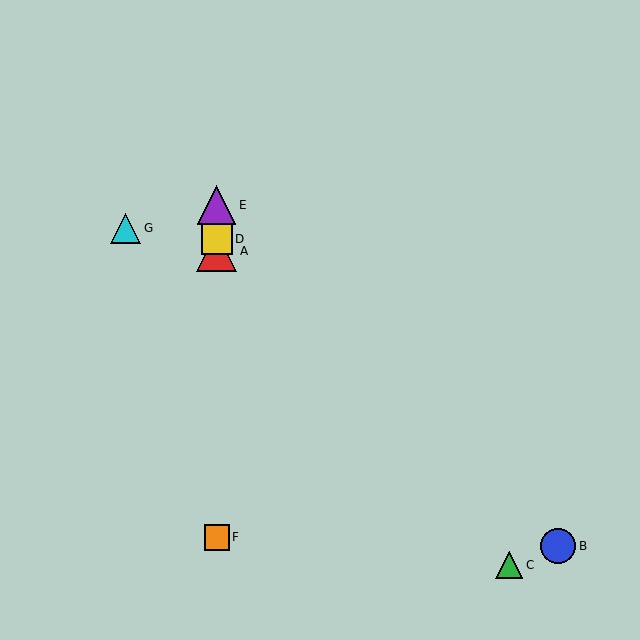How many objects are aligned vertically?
4 objects (A, D, E, F) are aligned vertically.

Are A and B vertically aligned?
No, A is at x≈217 and B is at x≈558.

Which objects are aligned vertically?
Objects A, D, E, F are aligned vertically.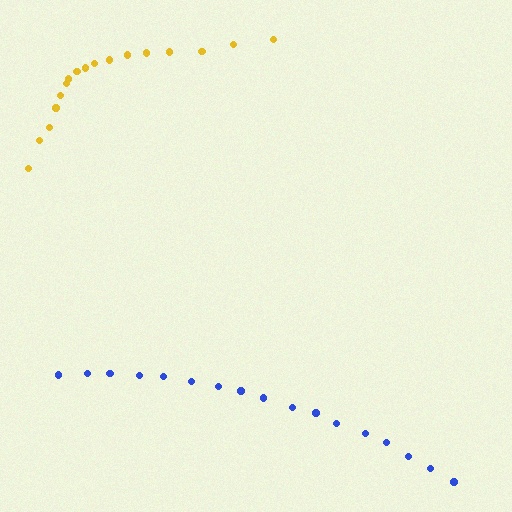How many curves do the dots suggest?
There are 2 distinct paths.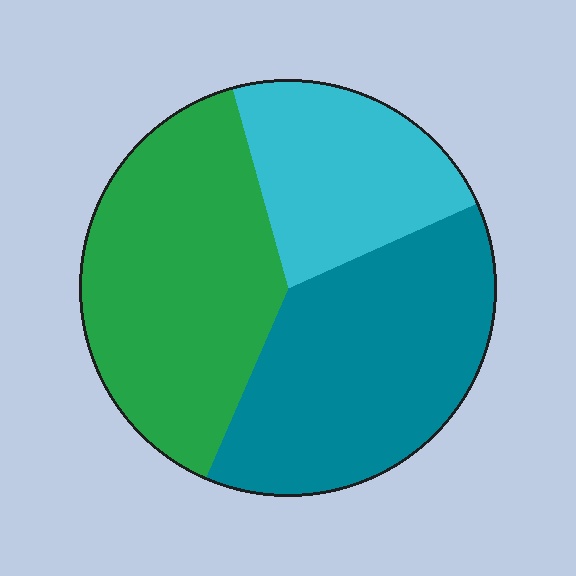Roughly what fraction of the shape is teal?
Teal takes up between a third and a half of the shape.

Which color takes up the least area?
Cyan, at roughly 25%.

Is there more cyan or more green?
Green.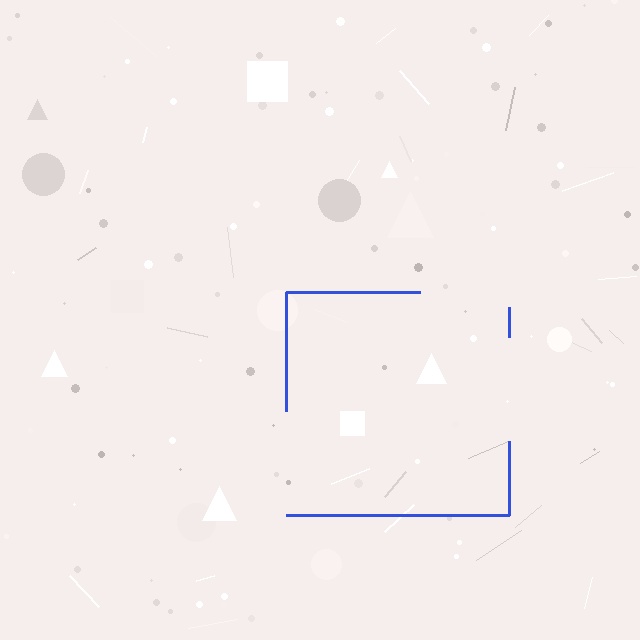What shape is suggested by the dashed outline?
The dashed outline suggests a square.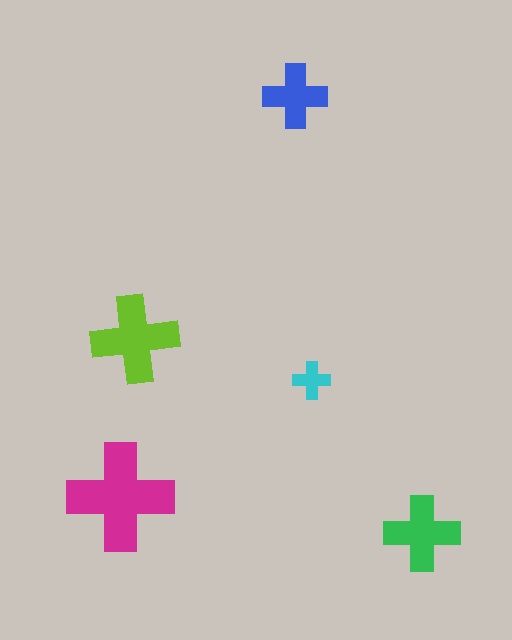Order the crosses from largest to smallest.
the magenta one, the lime one, the green one, the blue one, the cyan one.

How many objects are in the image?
There are 5 objects in the image.